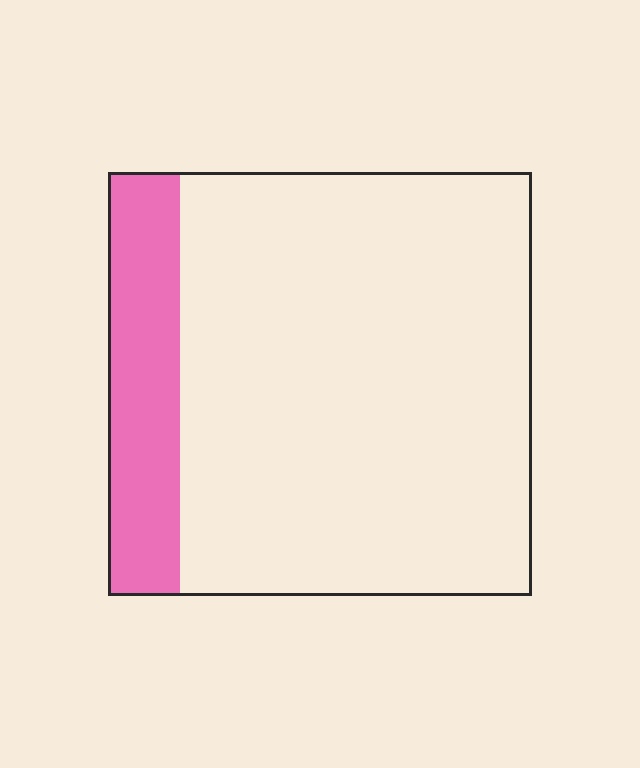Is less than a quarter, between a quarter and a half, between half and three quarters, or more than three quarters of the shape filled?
Less than a quarter.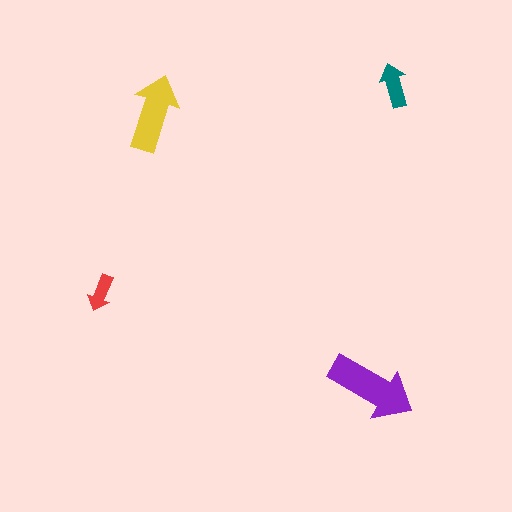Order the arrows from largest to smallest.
the purple one, the yellow one, the teal one, the red one.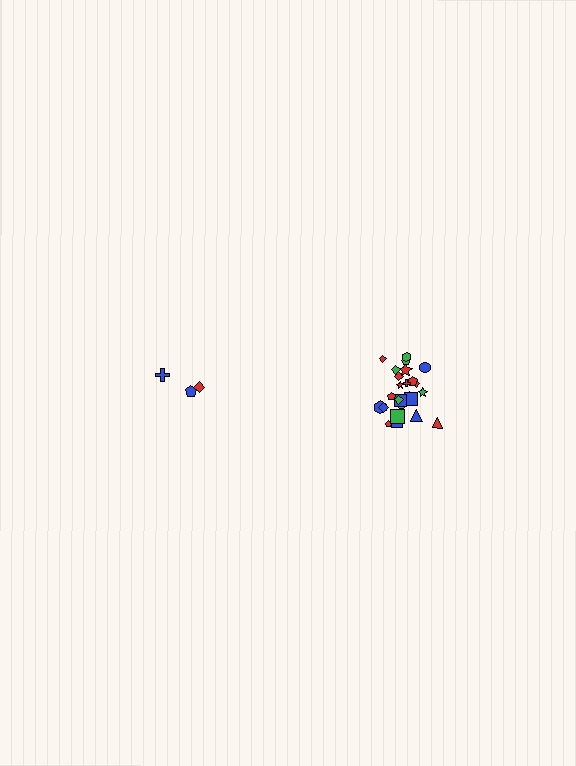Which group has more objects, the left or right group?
The right group.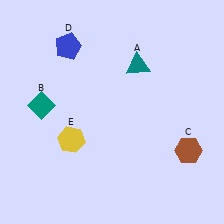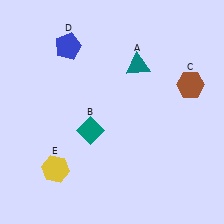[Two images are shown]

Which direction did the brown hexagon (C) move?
The brown hexagon (C) moved up.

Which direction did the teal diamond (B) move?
The teal diamond (B) moved right.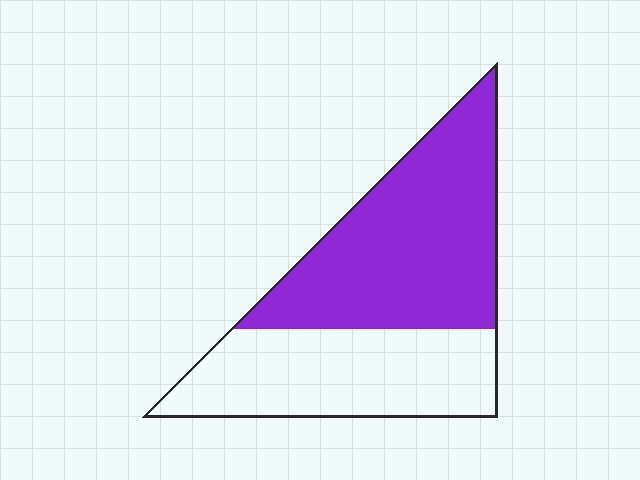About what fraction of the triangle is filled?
About three fifths (3/5).